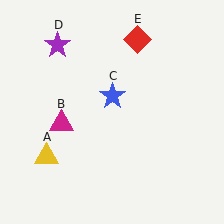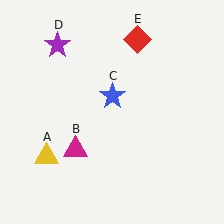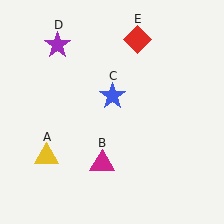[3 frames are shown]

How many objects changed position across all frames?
1 object changed position: magenta triangle (object B).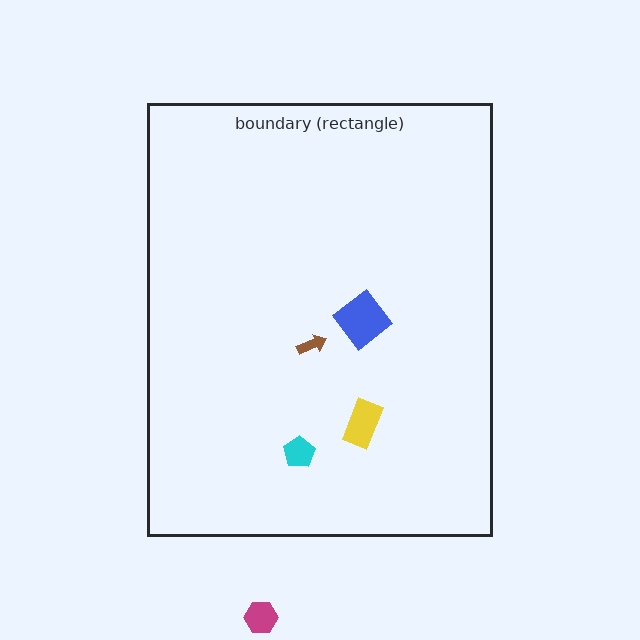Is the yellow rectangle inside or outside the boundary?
Inside.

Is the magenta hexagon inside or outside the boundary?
Outside.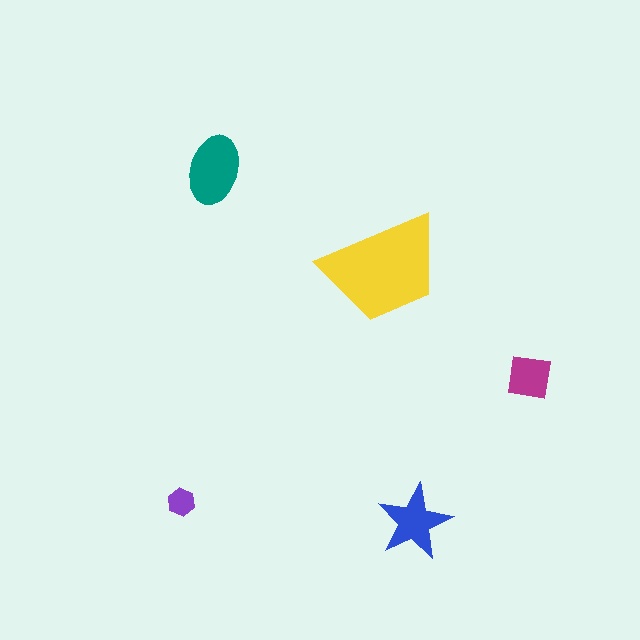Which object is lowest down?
The blue star is bottommost.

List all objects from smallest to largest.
The purple hexagon, the magenta square, the blue star, the teal ellipse, the yellow trapezoid.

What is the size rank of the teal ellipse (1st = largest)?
2nd.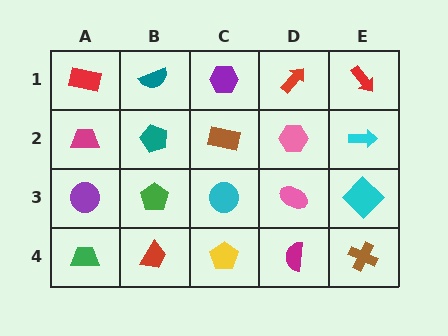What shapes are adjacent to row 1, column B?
A teal pentagon (row 2, column B), a red rectangle (row 1, column A), a purple hexagon (row 1, column C).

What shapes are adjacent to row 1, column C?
A brown rectangle (row 2, column C), a teal semicircle (row 1, column B), a red arrow (row 1, column D).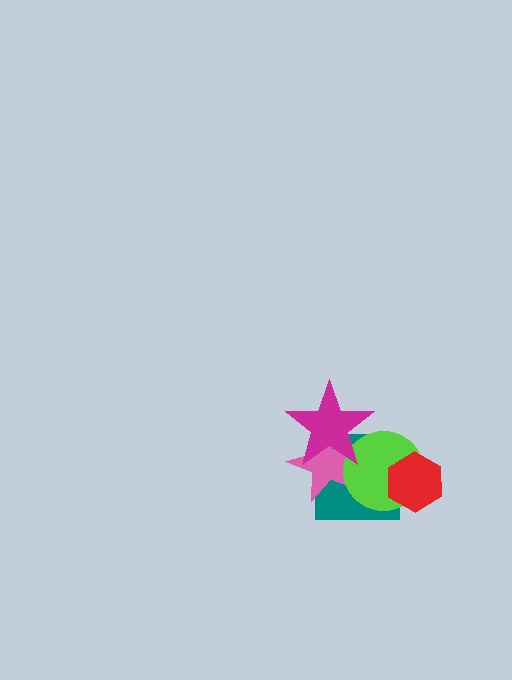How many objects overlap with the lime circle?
4 objects overlap with the lime circle.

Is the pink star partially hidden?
Yes, it is partially covered by another shape.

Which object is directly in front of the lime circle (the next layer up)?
The red hexagon is directly in front of the lime circle.